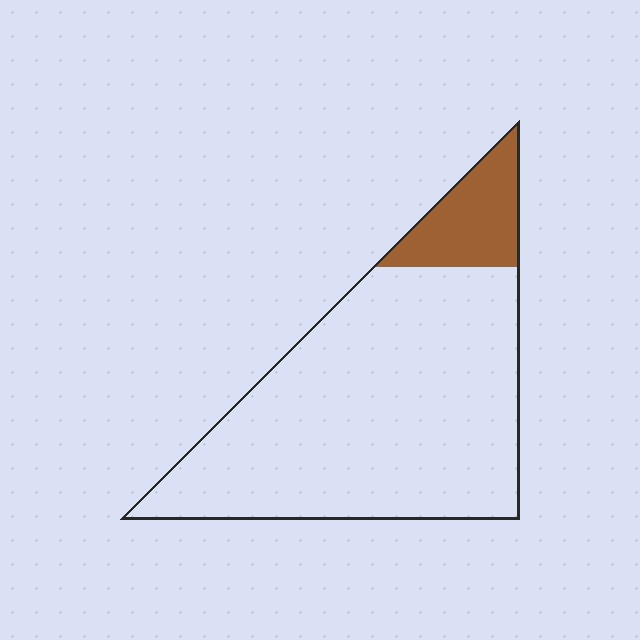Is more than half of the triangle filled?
No.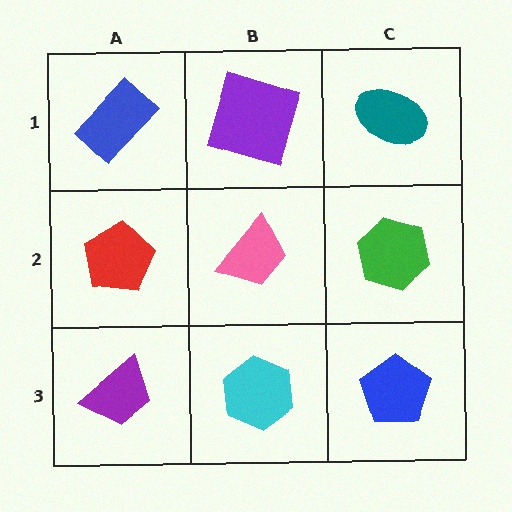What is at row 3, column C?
A blue pentagon.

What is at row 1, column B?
A purple square.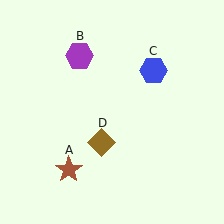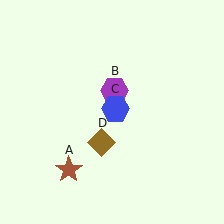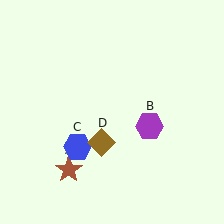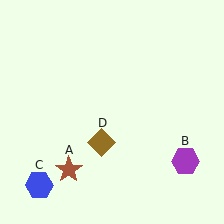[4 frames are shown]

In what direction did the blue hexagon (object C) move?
The blue hexagon (object C) moved down and to the left.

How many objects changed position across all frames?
2 objects changed position: purple hexagon (object B), blue hexagon (object C).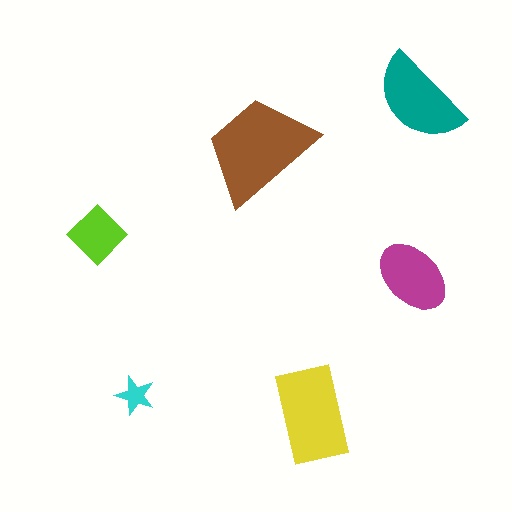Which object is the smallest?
The cyan star.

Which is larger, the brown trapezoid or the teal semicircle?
The brown trapezoid.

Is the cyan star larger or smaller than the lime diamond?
Smaller.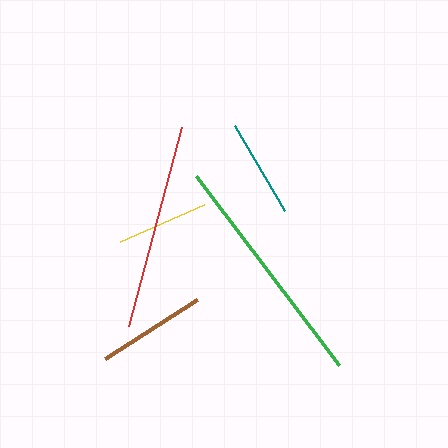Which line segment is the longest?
The green line is the longest at approximately 237 pixels.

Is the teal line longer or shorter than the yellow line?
The teal line is longer than the yellow line.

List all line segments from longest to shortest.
From longest to shortest: green, red, brown, teal, yellow.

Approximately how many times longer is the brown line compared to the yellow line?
The brown line is approximately 1.2 times the length of the yellow line.